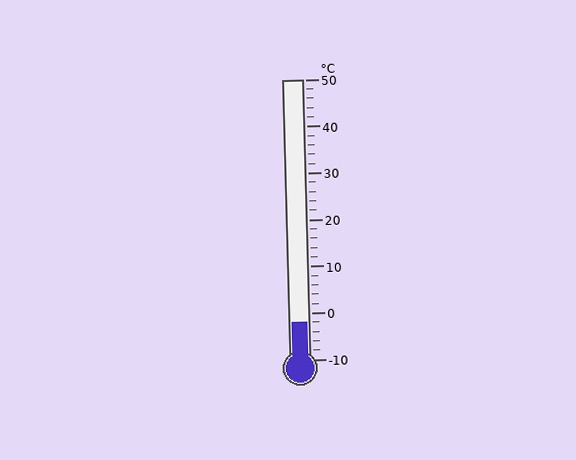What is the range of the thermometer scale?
The thermometer scale ranges from -10°C to 50°C.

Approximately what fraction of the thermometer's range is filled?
The thermometer is filled to approximately 15% of its range.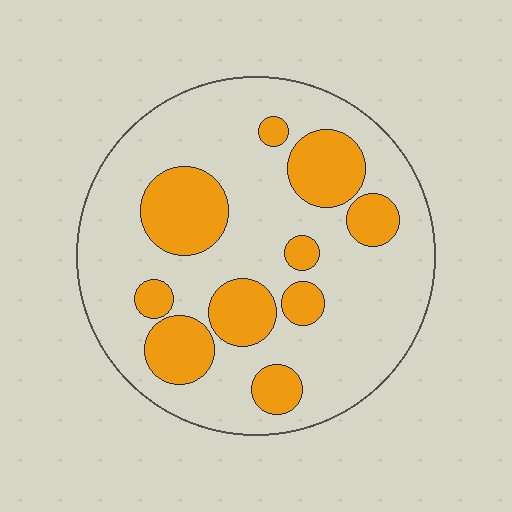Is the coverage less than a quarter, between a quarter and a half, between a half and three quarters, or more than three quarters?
Between a quarter and a half.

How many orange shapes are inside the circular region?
10.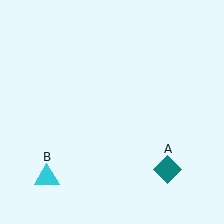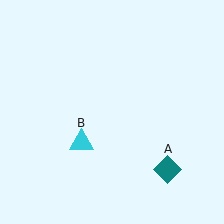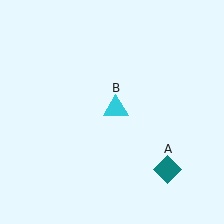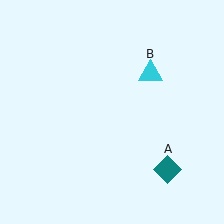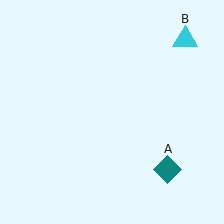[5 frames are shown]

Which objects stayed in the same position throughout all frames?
Teal diamond (object A) remained stationary.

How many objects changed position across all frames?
1 object changed position: cyan triangle (object B).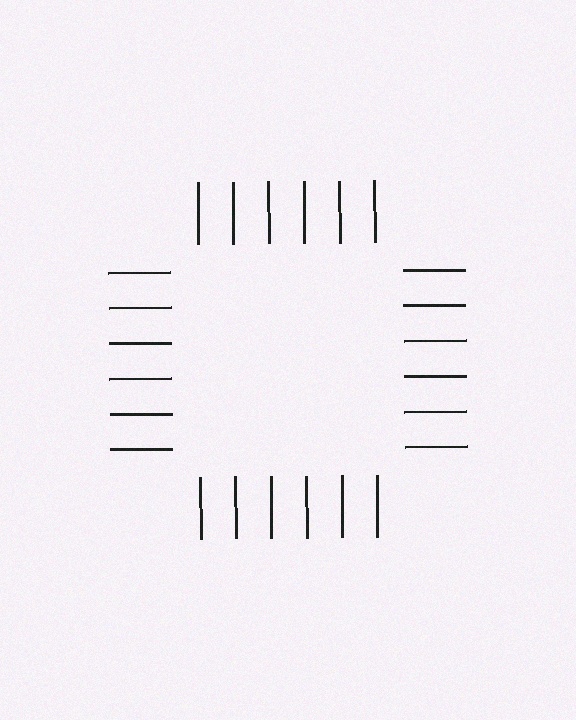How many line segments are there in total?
24 — 6 along each of the 4 edges.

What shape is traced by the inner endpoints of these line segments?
An illusory square — the line segments terminate on its edges but no continuous stroke is drawn.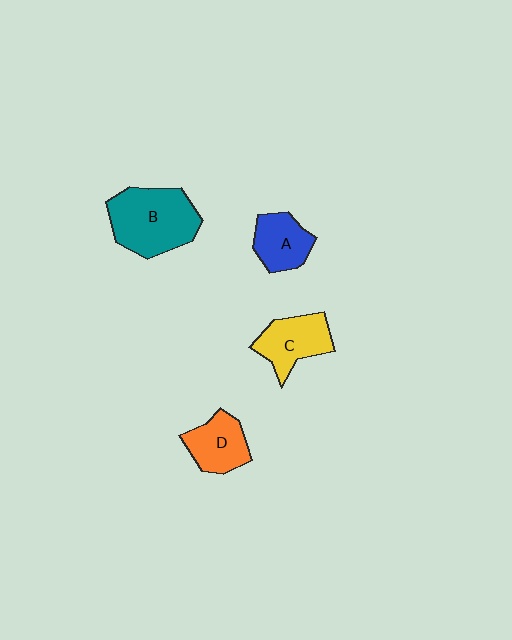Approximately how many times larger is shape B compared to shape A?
Approximately 1.8 times.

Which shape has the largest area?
Shape B (teal).